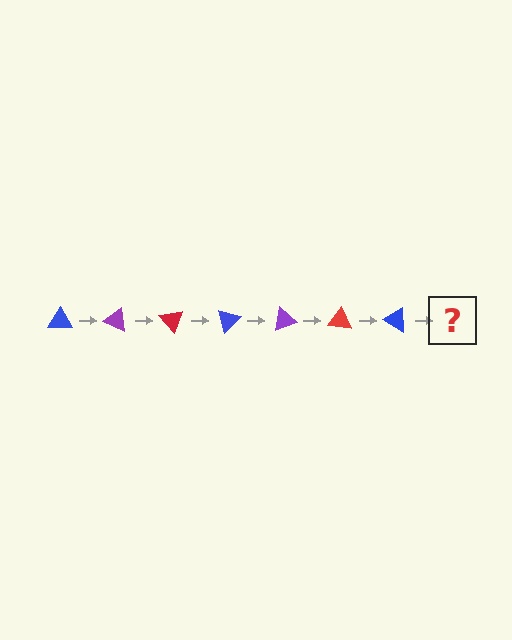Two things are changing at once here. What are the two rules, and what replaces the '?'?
The two rules are that it rotates 25 degrees each step and the color cycles through blue, purple, and red. The '?' should be a purple triangle, rotated 175 degrees from the start.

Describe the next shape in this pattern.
It should be a purple triangle, rotated 175 degrees from the start.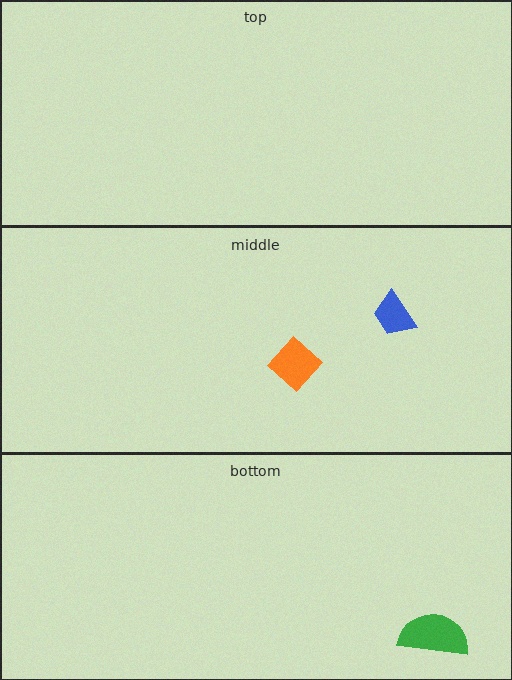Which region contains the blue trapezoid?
The middle region.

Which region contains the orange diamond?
The middle region.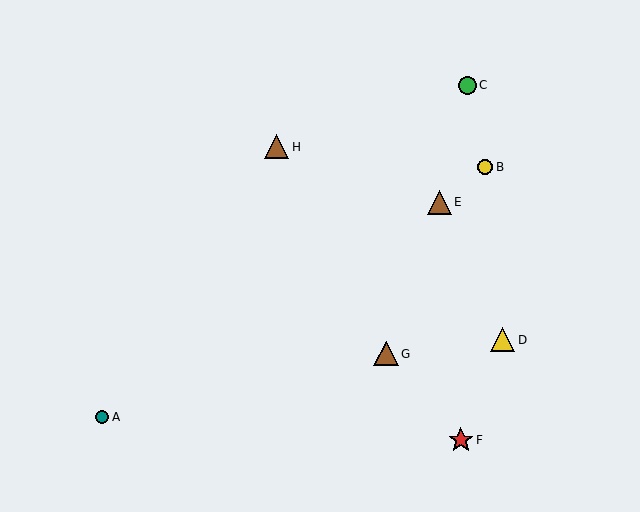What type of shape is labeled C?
Shape C is a green circle.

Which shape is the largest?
The brown triangle (labeled G) is the largest.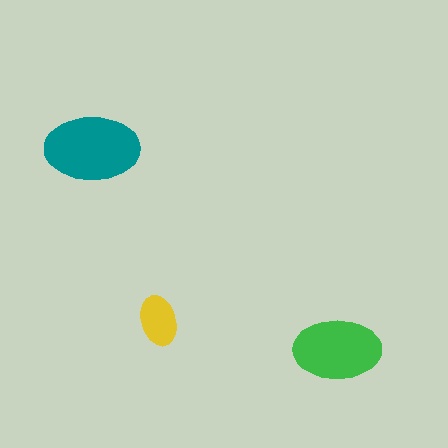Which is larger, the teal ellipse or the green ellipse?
The teal one.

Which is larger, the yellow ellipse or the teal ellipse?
The teal one.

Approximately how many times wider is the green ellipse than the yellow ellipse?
About 1.5 times wider.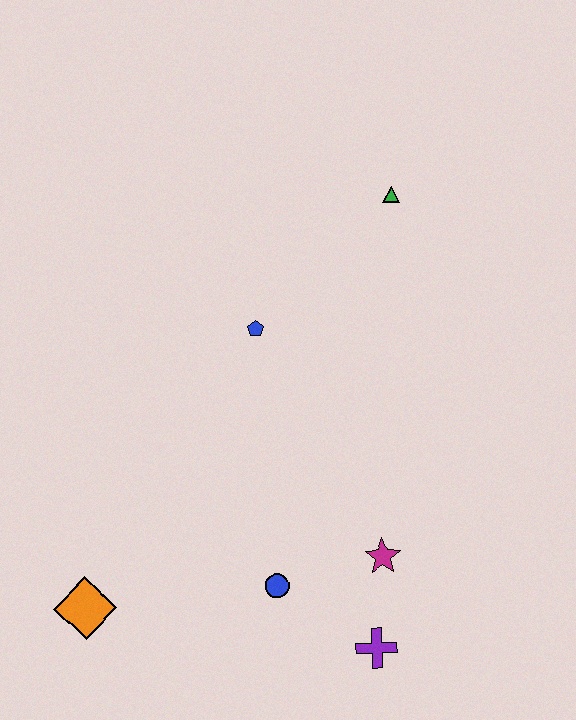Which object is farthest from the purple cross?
The green triangle is farthest from the purple cross.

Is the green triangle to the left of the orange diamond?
No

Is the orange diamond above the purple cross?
Yes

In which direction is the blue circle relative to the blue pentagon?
The blue circle is below the blue pentagon.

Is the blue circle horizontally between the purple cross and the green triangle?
No